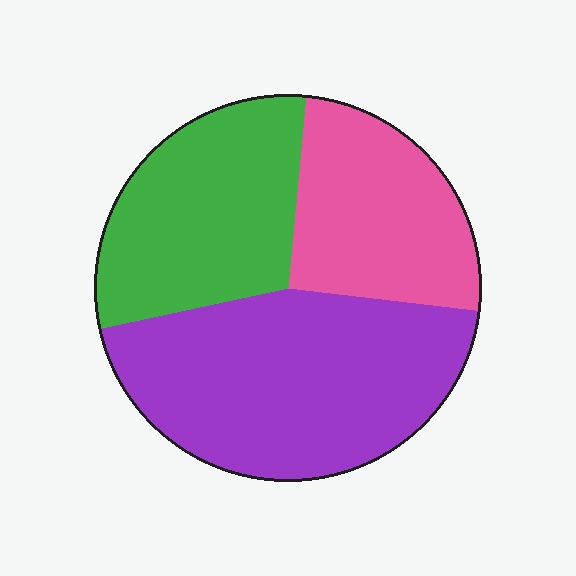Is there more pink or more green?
Green.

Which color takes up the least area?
Pink, at roughly 25%.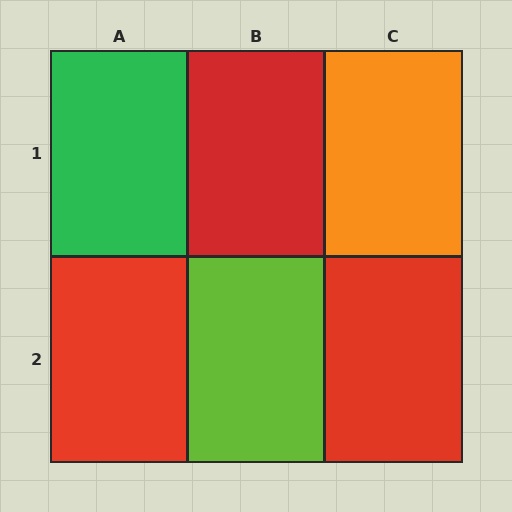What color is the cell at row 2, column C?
Red.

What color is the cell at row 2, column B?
Lime.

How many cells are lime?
1 cell is lime.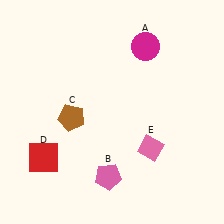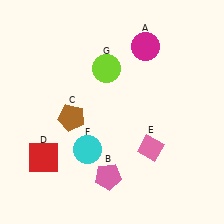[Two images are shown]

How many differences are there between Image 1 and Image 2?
There are 2 differences between the two images.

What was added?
A cyan circle (F), a lime circle (G) were added in Image 2.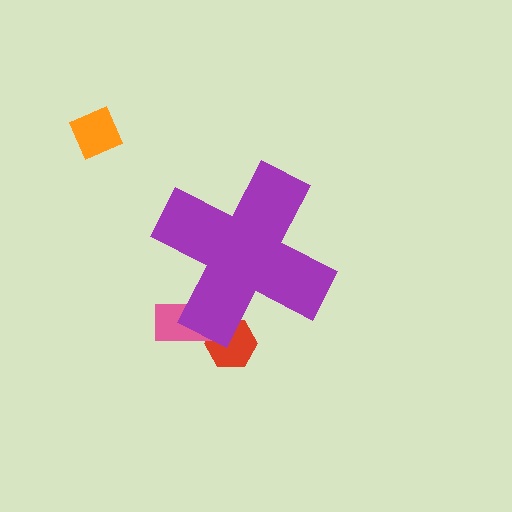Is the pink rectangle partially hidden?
Yes, the pink rectangle is partially hidden behind the purple cross.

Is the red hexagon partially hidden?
Yes, the red hexagon is partially hidden behind the purple cross.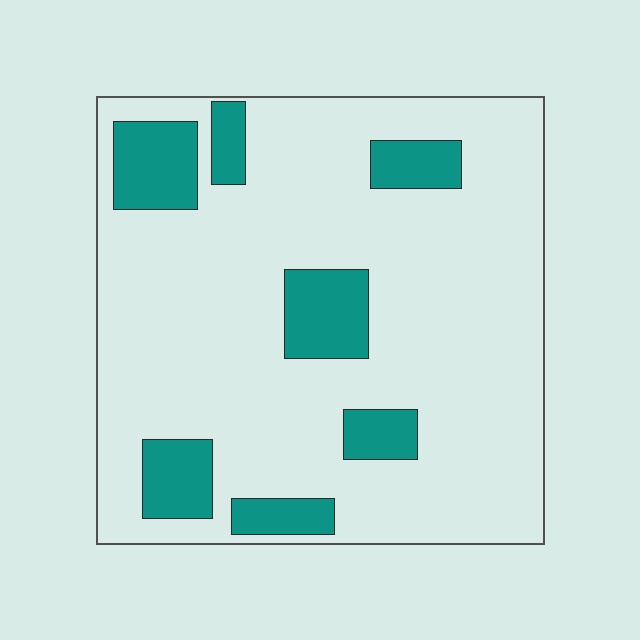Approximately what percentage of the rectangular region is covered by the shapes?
Approximately 20%.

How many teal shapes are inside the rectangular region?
7.